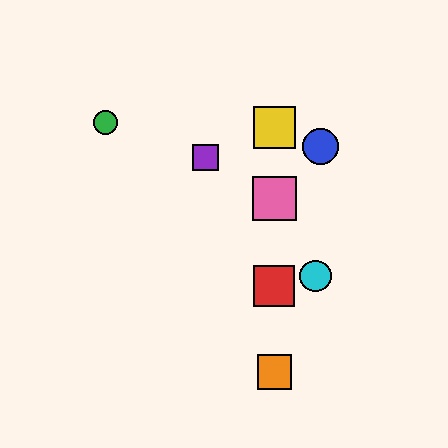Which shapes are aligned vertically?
The red square, the yellow square, the orange square, the pink square are aligned vertically.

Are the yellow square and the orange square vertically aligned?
Yes, both are at x≈274.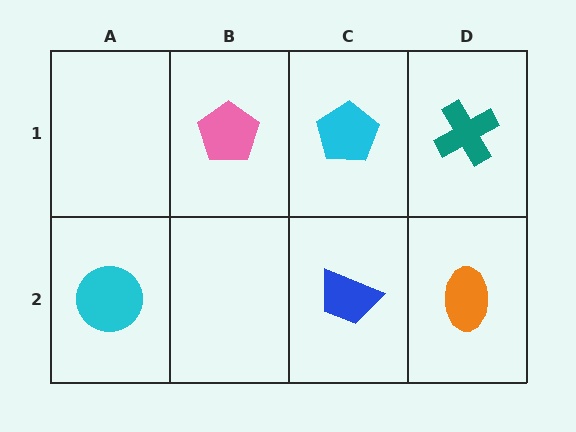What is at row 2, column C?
A blue trapezoid.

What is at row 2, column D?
An orange ellipse.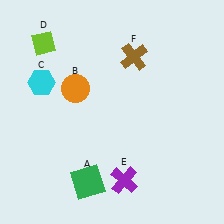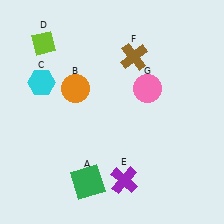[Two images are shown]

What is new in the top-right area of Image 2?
A pink circle (G) was added in the top-right area of Image 2.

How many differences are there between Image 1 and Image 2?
There is 1 difference between the two images.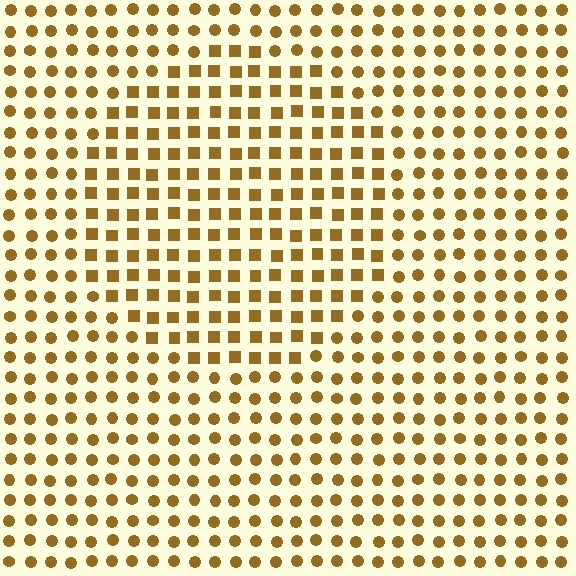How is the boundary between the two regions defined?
The boundary is defined by a change in element shape: squares inside vs. circles outside. All elements share the same color and spacing.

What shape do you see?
I see a circle.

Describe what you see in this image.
The image is filled with small brown elements arranged in a uniform grid. A circle-shaped region contains squares, while the surrounding area contains circles. The boundary is defined purely by the change in element shape.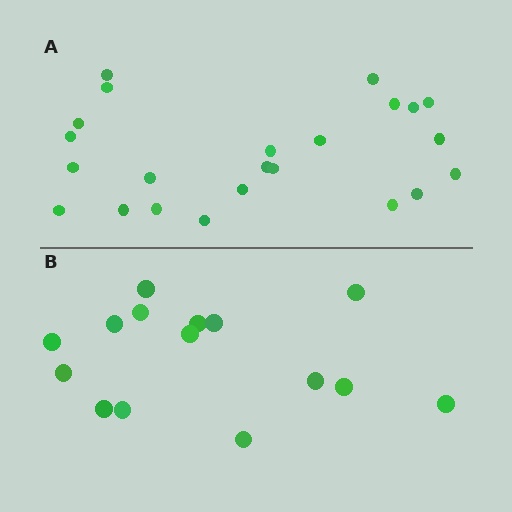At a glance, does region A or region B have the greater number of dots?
Region A (the top region) has more dots.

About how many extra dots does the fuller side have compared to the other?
Region A has roughly 8 or so more dots than region B.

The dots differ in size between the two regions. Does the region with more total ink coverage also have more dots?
No. Region B has more total ink coverage because its dots are larger, but region A actually contains more individual dots. Total area can be misleading — the number of items is what matters here.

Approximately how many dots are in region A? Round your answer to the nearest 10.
About 20 dots. (The exact count is 23, which rounds to 20.)